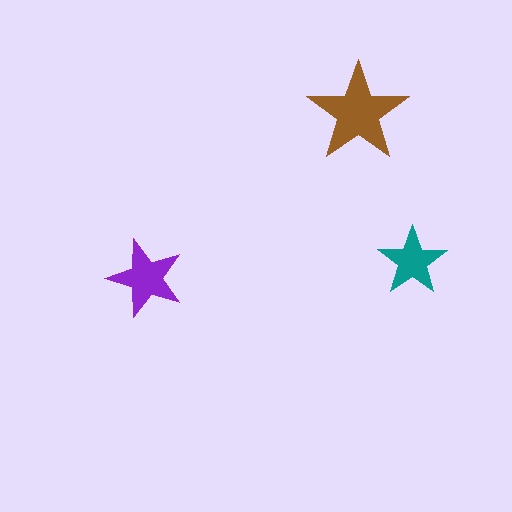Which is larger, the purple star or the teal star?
The purple one.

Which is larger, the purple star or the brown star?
The brown one.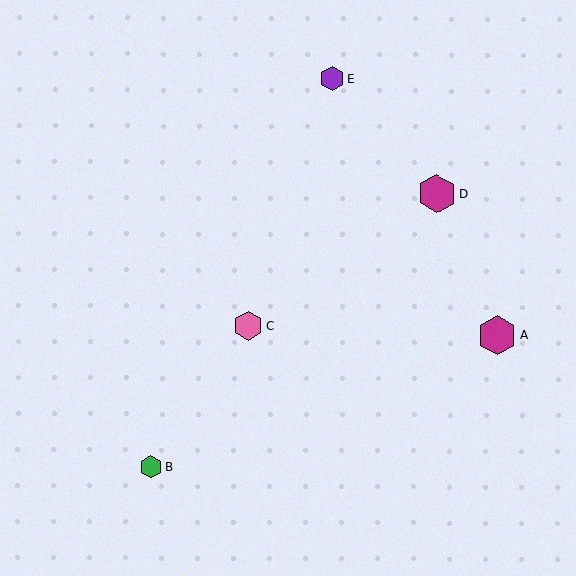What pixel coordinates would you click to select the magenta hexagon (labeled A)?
Click at (497, 335) to select the magenta hexagon A.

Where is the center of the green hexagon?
The center of the green hexagon is at (151, 466).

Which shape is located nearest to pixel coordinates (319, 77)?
The purple hexagon (labeled E) at (332, 79) is nearest to that location.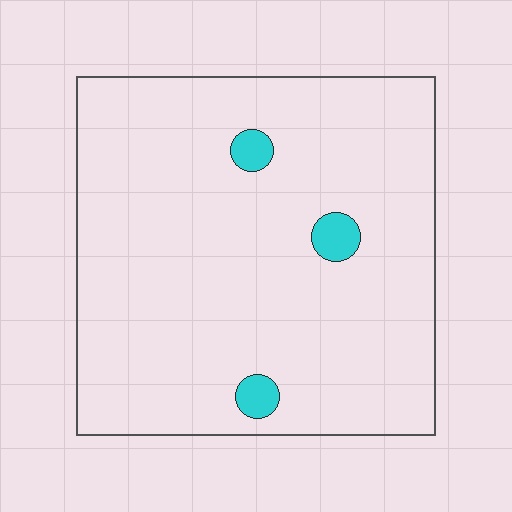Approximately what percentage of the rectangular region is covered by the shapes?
Approximately 5%.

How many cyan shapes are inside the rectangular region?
3.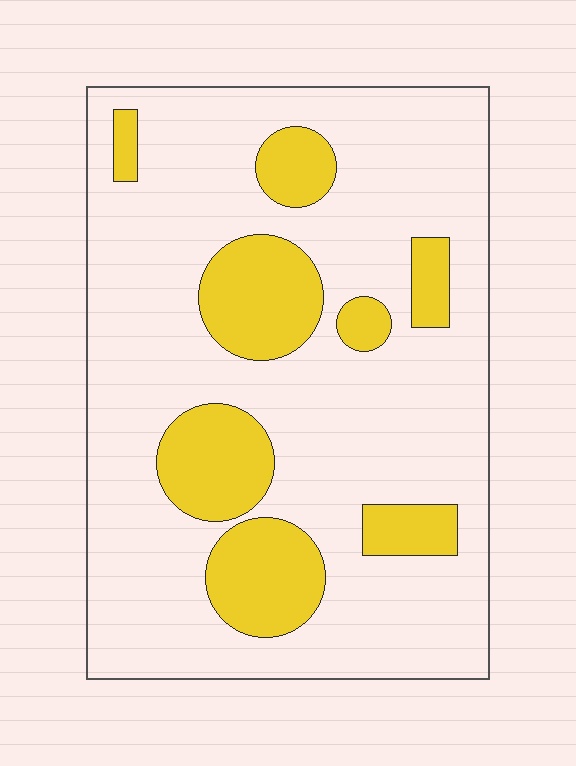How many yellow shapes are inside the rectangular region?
8.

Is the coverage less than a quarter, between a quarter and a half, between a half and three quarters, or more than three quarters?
Less than a quarter.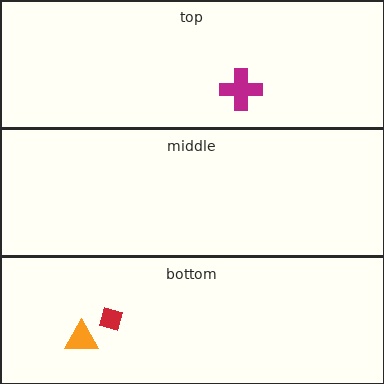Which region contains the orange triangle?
The bottom region.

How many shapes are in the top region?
1.